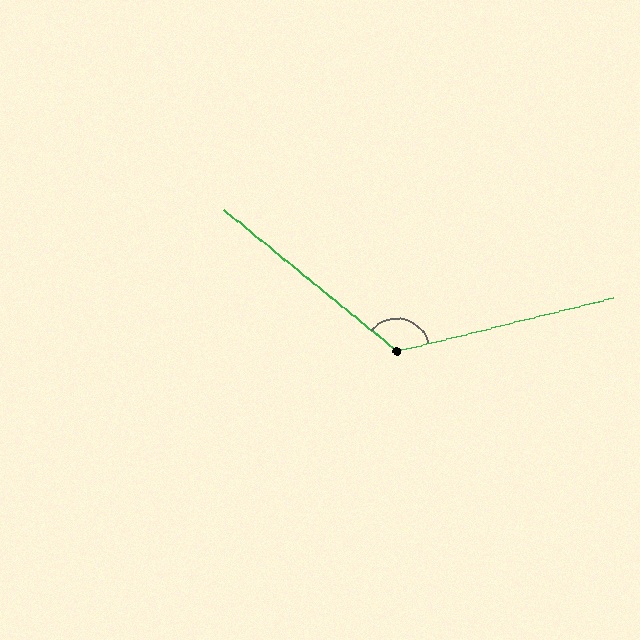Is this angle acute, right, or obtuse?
It is obtuse.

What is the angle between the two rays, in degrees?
Approximately 127 degrees.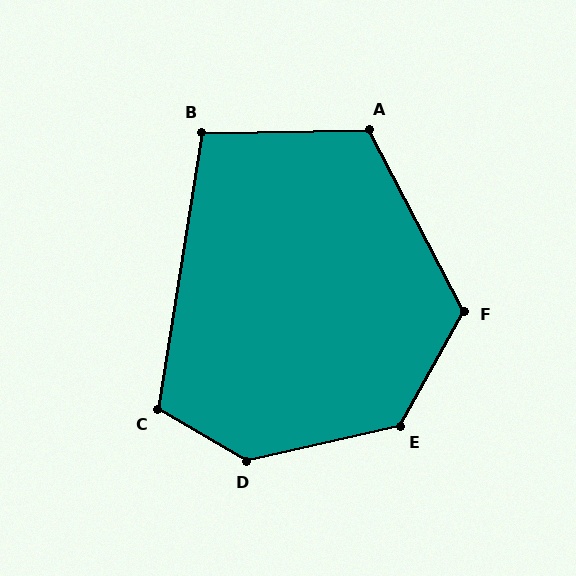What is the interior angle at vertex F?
Approximately 123 degrees (obtuse).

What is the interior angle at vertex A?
Approximately 117 degrees (obtuse).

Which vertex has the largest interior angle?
D, at approximately 137 degrees.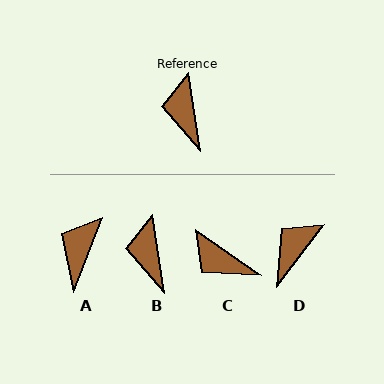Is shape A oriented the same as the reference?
No, it is off by about 30 degrees.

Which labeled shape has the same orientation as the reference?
B.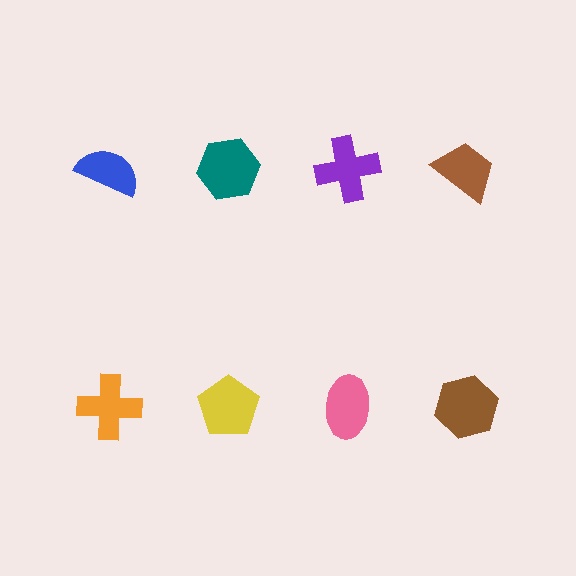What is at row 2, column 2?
A yellow pentagon.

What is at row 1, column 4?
A brown trapezoid.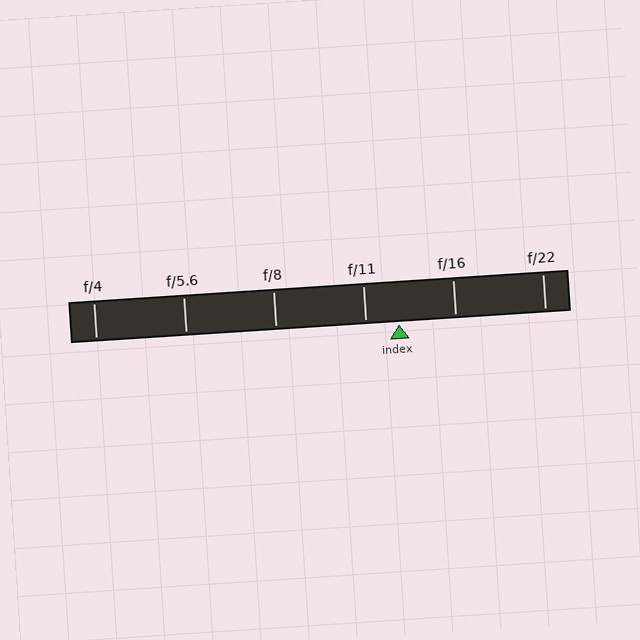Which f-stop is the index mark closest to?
The index mark is closest to f/11.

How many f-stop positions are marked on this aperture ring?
There are 6 f-stop positions marked.